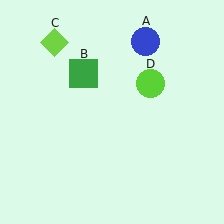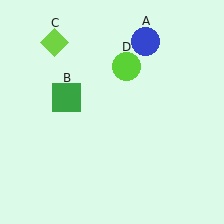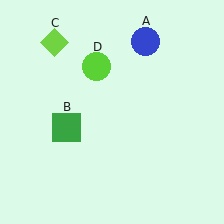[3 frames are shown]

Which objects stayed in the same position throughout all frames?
Blue circle (object A) and lime diamond (object C) remained stationary.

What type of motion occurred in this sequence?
The green square (object B), lime circle (object D) rotated counterclockwise around the center of the scene.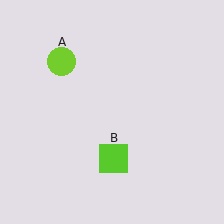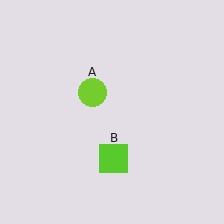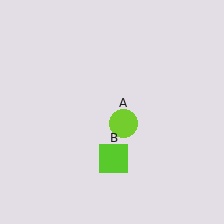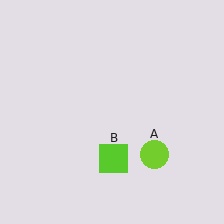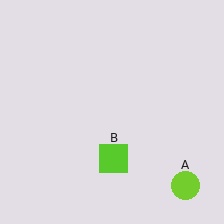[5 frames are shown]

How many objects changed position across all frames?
1 object changed position: lime circle (object A).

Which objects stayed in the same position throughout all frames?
Lime square (object B) remained stationary.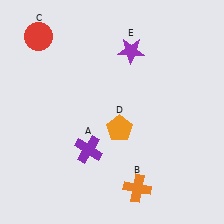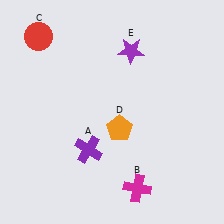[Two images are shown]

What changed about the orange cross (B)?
In Image 1, B is orange. In Image 2, it changed to magenta.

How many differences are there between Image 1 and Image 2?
There is 1 difference between the two images.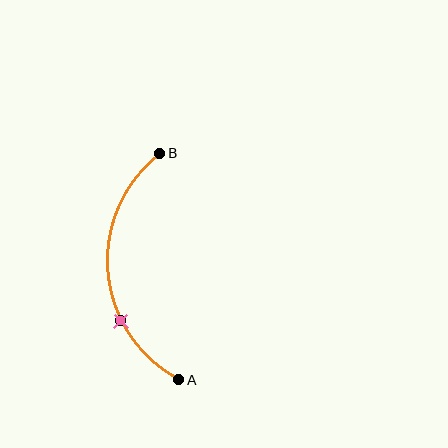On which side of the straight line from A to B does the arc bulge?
The arc bulges to the left of the straight line connecting A and B.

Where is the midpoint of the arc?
The arc midpoint is the point on the curve farthest from the straight line joining A and B. It sits to the left of that line.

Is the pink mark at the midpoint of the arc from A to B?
No. The pink mark lies on the arc but is closer to endpoint A. The arc midpoint would be at the point on the curve equidistant along the arc from both A and B.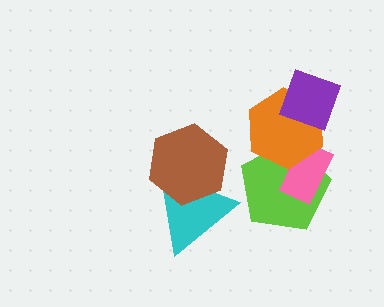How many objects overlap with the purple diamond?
1 object overlaps with the purple diamond.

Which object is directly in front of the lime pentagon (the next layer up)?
The pink rectangle is directly in front of the lime pentagon.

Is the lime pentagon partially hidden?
Yes, it is partially covered by another shape.